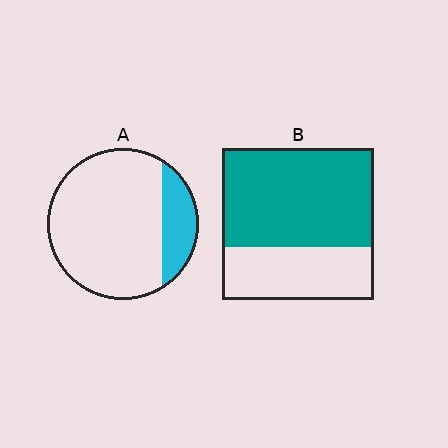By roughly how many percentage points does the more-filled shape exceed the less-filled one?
By roughly 45 percentage points (B over A).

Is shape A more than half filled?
No.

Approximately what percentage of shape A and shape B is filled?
A is approximately 20% and B is approximately 65%.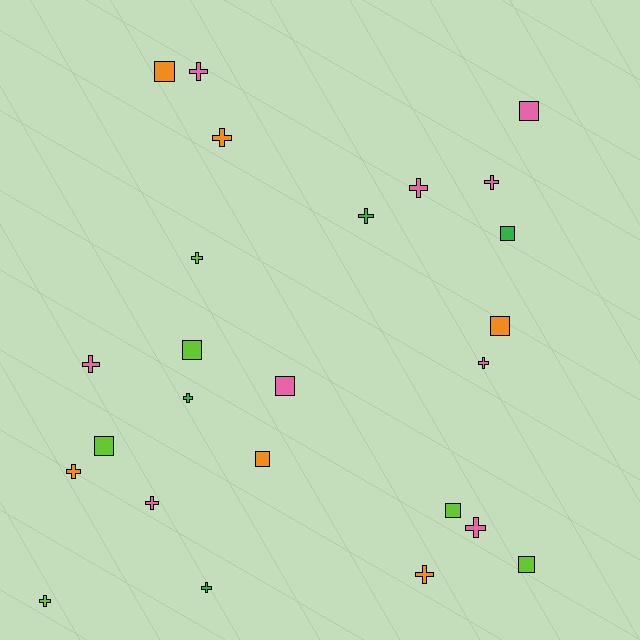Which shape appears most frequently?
Cross, with 15 objects.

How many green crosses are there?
There are 3 green crosses.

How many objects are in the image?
There are 25 objects.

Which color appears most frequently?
Pink, with 9 objects.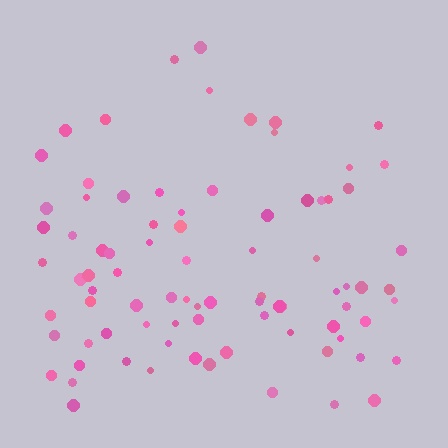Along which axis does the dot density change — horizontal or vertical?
Vertical.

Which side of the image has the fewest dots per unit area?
The top.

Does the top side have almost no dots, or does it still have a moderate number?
Still a moderate number, just noticeably fewer than the bottom.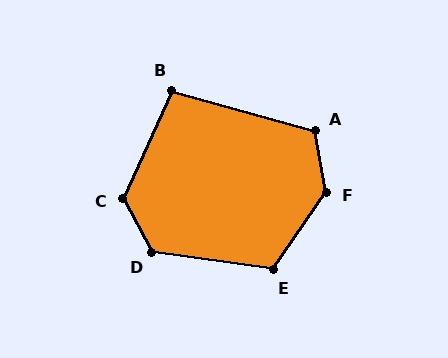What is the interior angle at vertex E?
Approximately 116 degrees (obtuse).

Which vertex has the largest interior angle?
F, at approximately 135 degrees.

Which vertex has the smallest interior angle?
B, at approximately 99 degrees.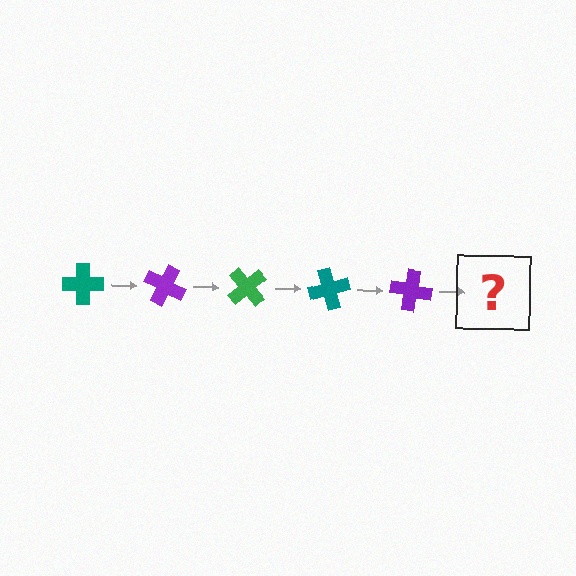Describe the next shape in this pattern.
It should be a green cross, rotated 125 degrees from the start.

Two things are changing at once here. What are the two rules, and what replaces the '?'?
The two rules are that it rotates 25 degrees each step and the color cycles through teal, purple, and green. The '?' should be a green cross, rotated 125 degrees from the start.